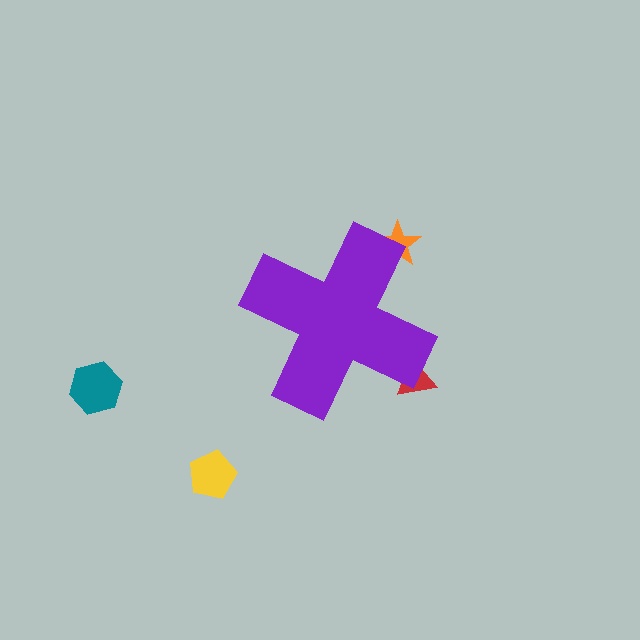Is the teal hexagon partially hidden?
No, the teal hexagon is fully visible.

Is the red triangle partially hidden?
Yes, the red triangle is partially hidden behind the purple cross.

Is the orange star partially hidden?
Yes, the orange star is partially hidden behind the purple cross.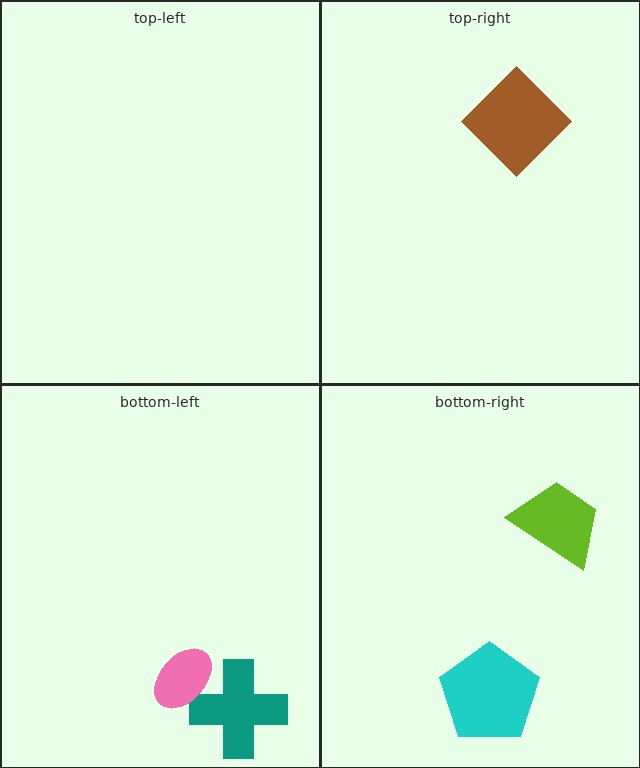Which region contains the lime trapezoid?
The bottom-right region.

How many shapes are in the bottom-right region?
2.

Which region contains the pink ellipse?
The bottom-left region.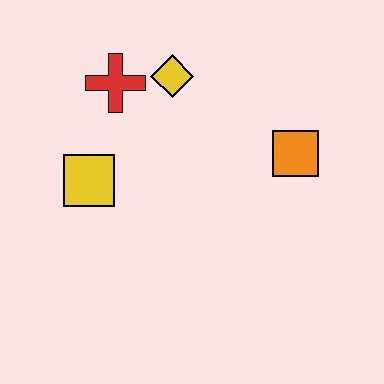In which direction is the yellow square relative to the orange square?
The yellow square is to the left of the orange square.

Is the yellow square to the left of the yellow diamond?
Yes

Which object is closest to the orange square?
The yellow diamond is closest to the orange square.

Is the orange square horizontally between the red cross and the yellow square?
No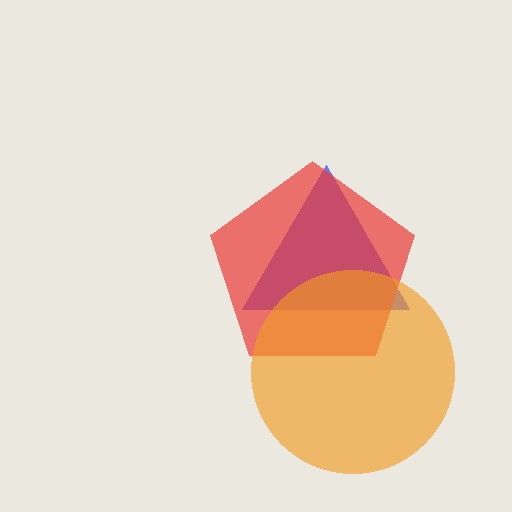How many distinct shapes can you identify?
There are 3 distinct shapes: a blue triangle, a red pentagon, an orange circle.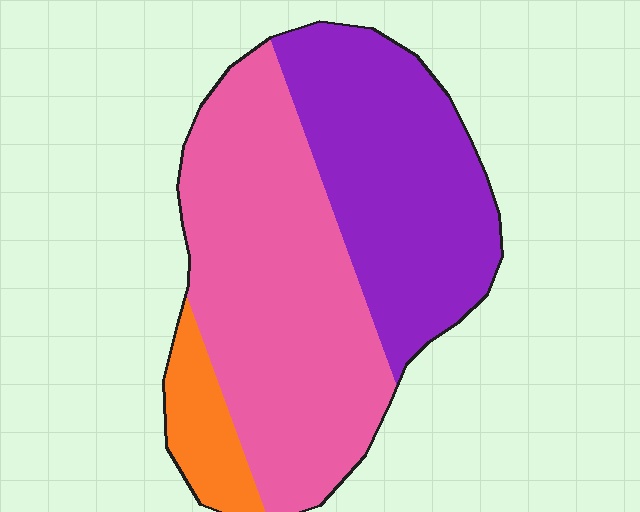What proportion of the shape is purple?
Purple takes up between a quarter and a half of the shape.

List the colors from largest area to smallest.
From largest to smallest: pink, purple, orange.